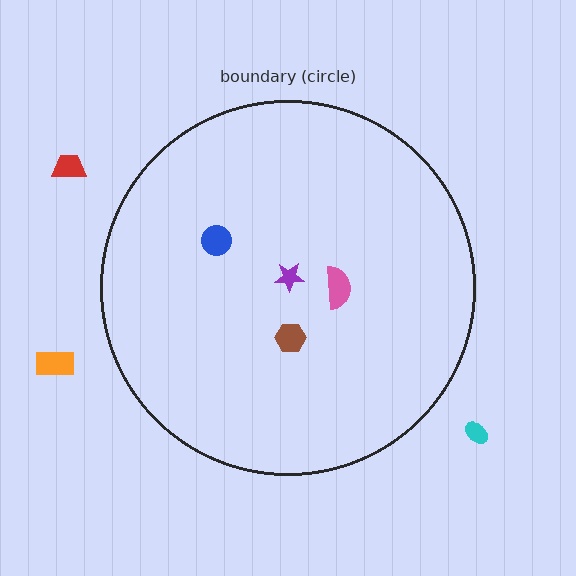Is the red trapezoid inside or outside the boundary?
Outside.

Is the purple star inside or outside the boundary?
Inside.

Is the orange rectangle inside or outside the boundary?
Outside.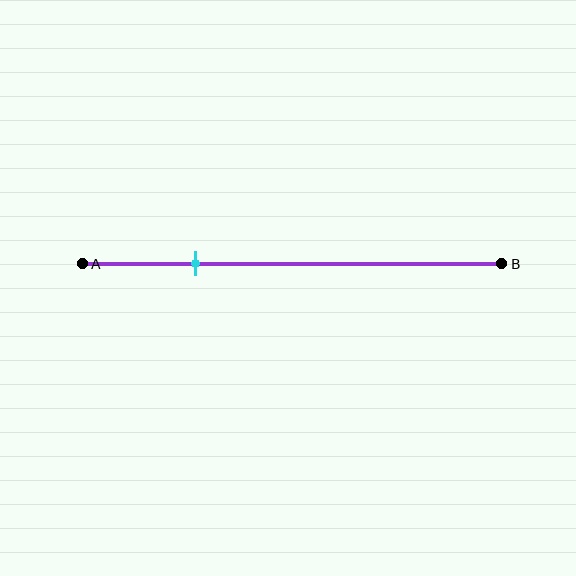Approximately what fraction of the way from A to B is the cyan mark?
The cyan mark is approximately 25% of the way from A to B.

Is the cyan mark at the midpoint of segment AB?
No, the mark is at about 25% from A, not at the 50% midpoint.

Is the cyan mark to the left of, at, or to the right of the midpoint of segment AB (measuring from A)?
The cyan mark is to the left of the midpoint of segment AB.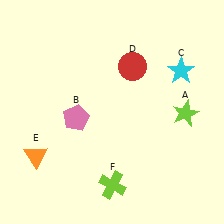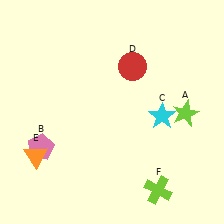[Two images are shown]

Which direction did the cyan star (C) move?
The cyan star (C) moved down.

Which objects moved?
The objects that moved are: the pink pentagon (B), the cyan star (C), the lime cross (F).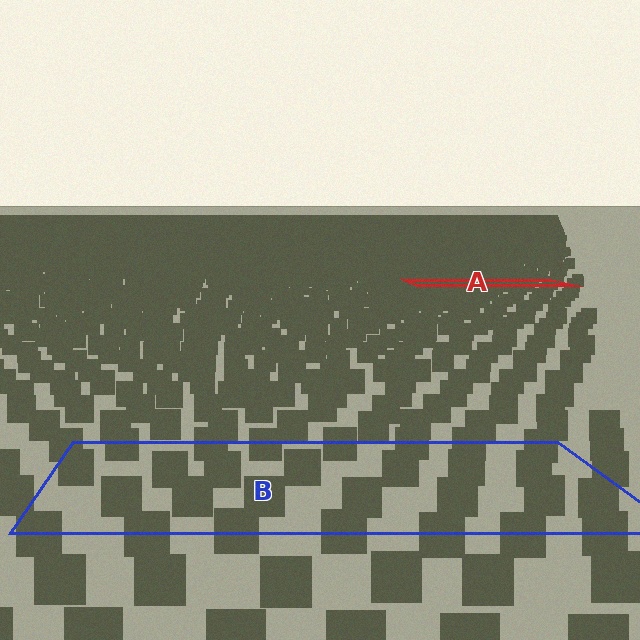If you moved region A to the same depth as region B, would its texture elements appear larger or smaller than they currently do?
They would appear larger. At a closer depth, the same texture elements are projected at a bigger on-screen size.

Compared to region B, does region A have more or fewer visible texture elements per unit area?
Region A has more texture elements per unit area — they are packed more densely because it is farther away.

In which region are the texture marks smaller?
The texture marks are smaller in region A, because it is farther away.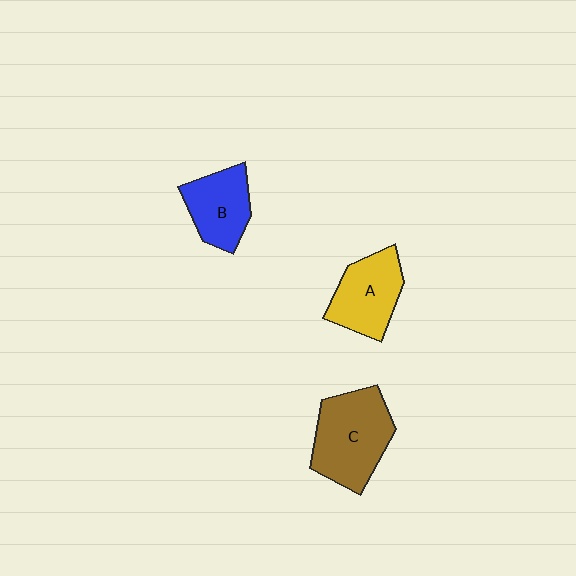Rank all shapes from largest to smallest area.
From largest to smallest: C (brown), A (yellow), B (blue).